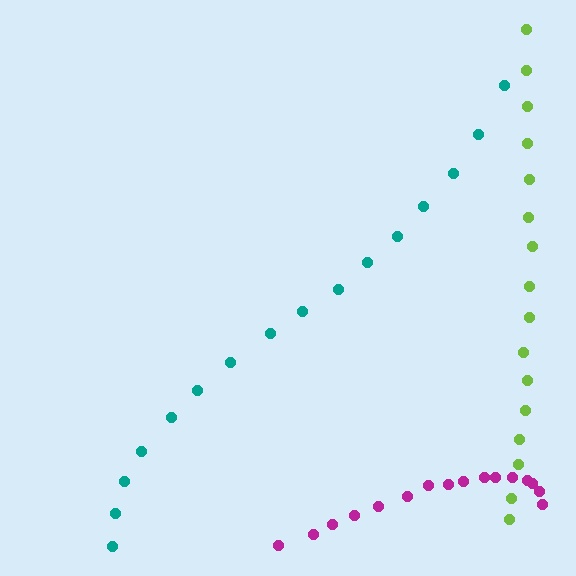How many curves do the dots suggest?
There are 3 distinct paths.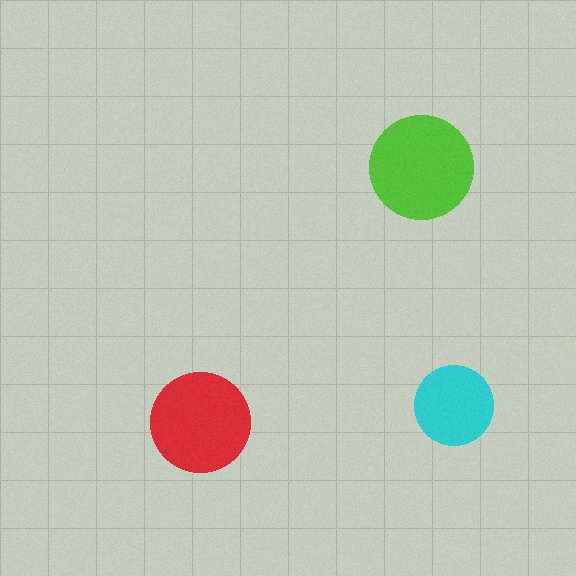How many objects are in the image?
There are 3 objects in the image.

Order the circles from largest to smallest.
the lime one, the red one, the cyan one.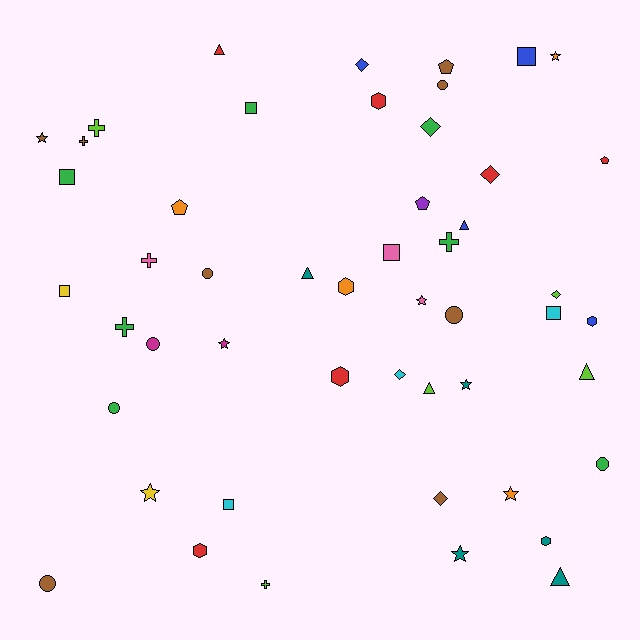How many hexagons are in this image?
There are 6 hexagons.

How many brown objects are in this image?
There are 8 brown objects.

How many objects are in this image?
There are 50 objects.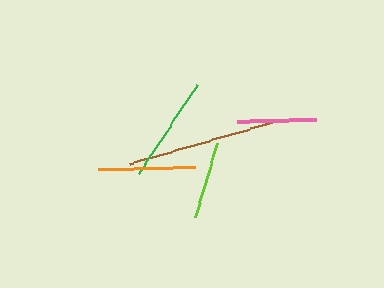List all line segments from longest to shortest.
From longest to shortest: brown, green, orange, pink, lime.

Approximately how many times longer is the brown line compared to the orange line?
The brown line is approximately 1.6 times the length of the orange line.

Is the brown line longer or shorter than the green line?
The brown line is longer than the green line.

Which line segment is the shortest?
The lime line is the shortest at approximately 77 pixels.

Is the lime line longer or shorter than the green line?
The green line is longer than the lime line.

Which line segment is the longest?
The brown line is the longest at approximately 153 pixels.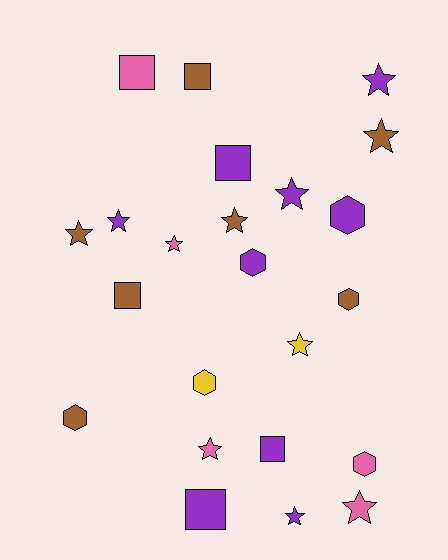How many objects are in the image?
There are 23 objects.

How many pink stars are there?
There are 3 pink stars.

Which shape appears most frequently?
Star, with 11 objects.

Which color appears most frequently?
Purple, with 9 objects.